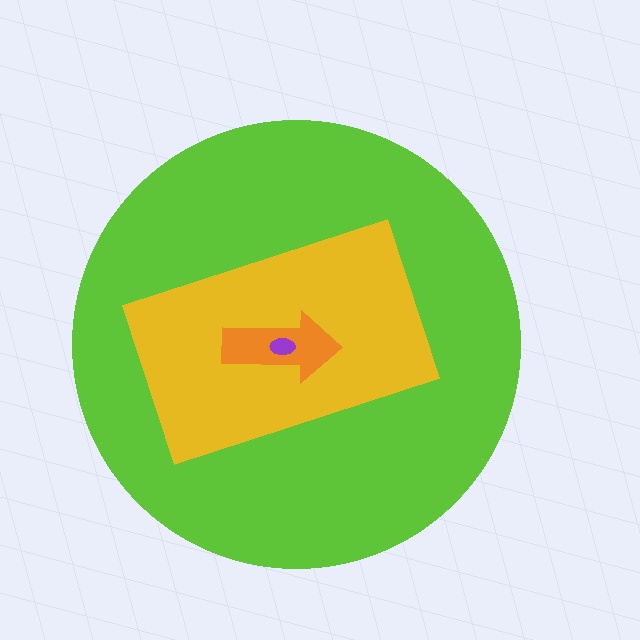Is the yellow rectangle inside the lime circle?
Yes.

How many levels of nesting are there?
4.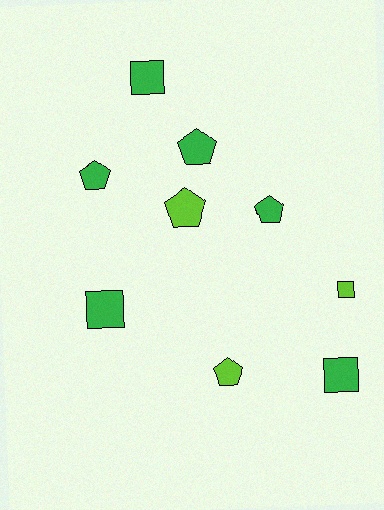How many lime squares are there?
There is 1 lime square.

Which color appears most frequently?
Green, with 6 objects.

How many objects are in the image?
There are 9 objects.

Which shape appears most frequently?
Pentagon, with 5 objects.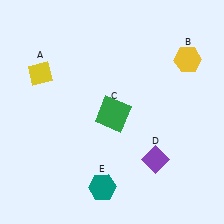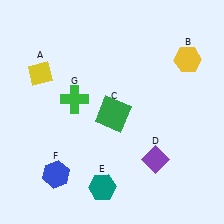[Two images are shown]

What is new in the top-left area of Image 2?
A green cross (G) was added in the top-left area of Image 2.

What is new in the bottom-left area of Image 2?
A blue hexagon (F) was added in the bottom-left area of Image 2.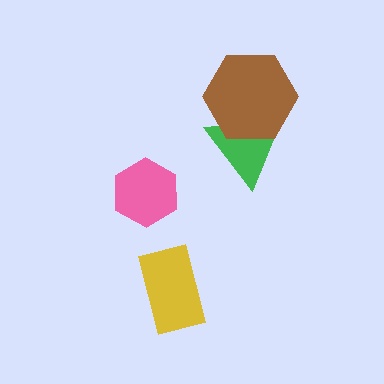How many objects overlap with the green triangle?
1 object overlaps with the green triangle.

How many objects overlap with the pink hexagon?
0 objects overlap with the pink hexagon.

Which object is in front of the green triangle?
The brown hexagon is in front of the green triangle.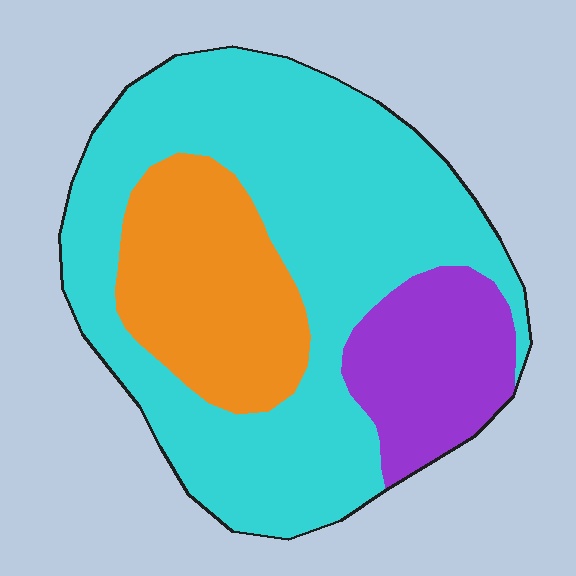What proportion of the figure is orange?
Orange covers about 20% of the figure.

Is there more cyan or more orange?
Cyan.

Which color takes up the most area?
Cyan, at roughly 60%.